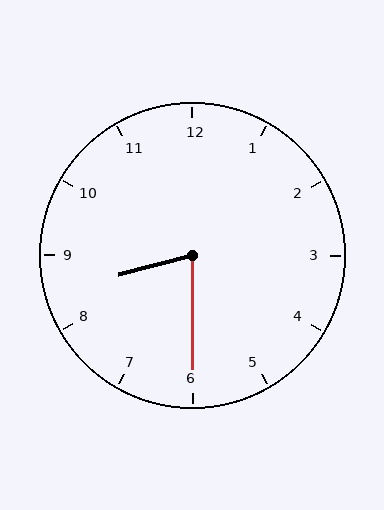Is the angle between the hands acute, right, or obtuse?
It is acute.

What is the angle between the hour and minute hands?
Approximately 75 degrees.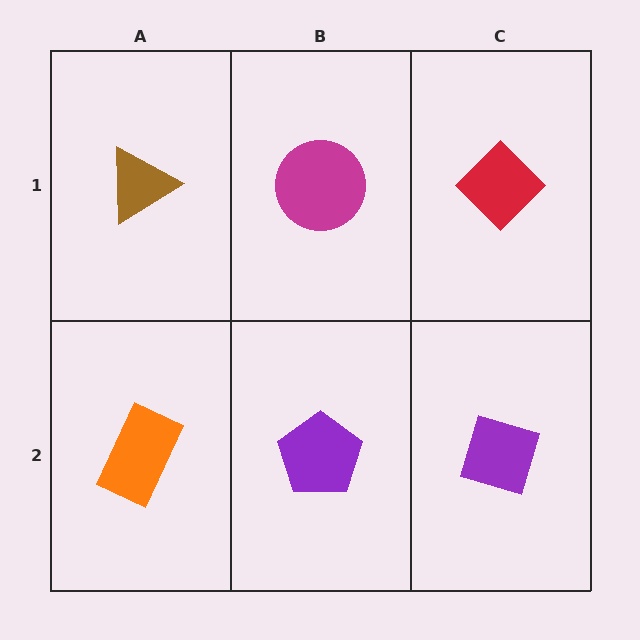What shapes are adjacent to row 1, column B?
A purple pentagon (row 2, column B), a brown triangle (row 1, column A), a red diamond (row 1, column C).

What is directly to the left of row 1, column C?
A magenta circle.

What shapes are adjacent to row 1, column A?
An orange rectangle (row 2, column A), a magenta circle (row 1, column B).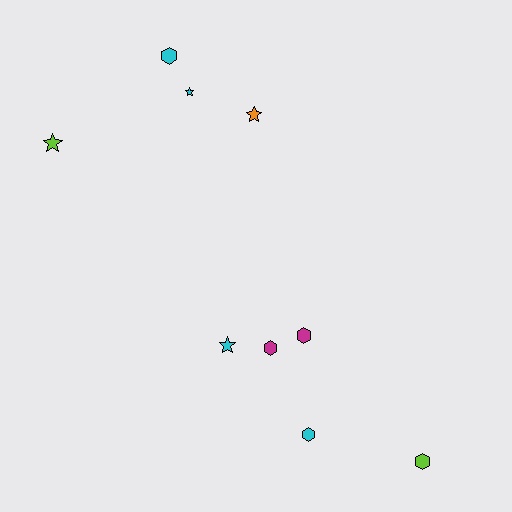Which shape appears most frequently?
Hexagon, with 5 objects.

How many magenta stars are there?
There are no magenta stars.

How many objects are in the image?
There are 9 objects.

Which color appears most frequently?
Cyan, with 4 objects.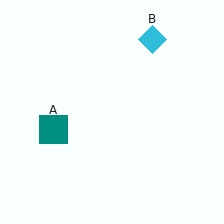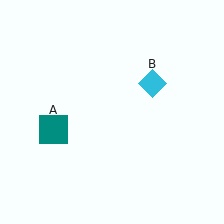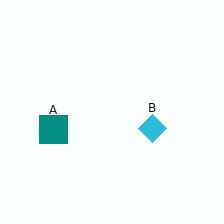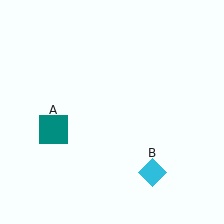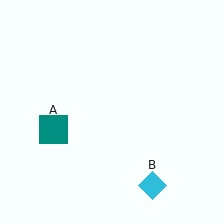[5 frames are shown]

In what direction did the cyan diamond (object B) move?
The cyan diamond (object B) moved down.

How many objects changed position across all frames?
1 object changed position: cyan diamond (object B).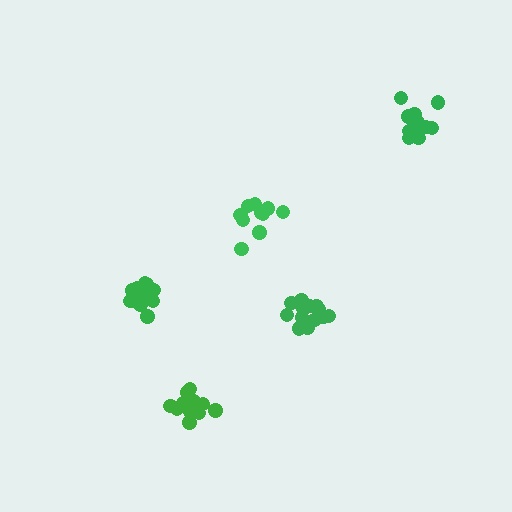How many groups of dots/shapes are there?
There are 5 groups.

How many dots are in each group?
Group 1: 14 dots, Group 2: 13 dots, Group 3: 15 dots, Group 4: 11 dots, Group 5: 12 dots (65 total).